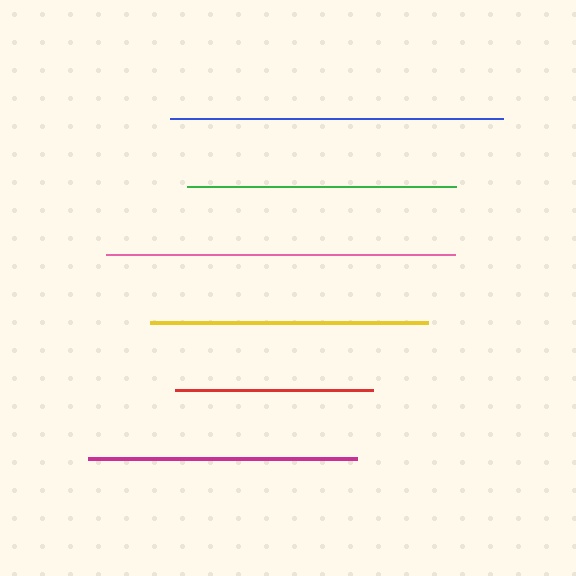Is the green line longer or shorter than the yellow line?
The yellow line is longer than the green line.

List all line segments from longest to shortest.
From longest to shortest: pink, blue, yellow, green, magenta, red.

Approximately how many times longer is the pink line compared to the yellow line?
The pink line is approximately 1.3 times the length of the yellow line.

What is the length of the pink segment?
The pink segment is approximately 349 pixels long.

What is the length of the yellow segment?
The yellow segment is approximately 279 pixels long.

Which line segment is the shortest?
The red line is the shortest at approximately 198 pixels.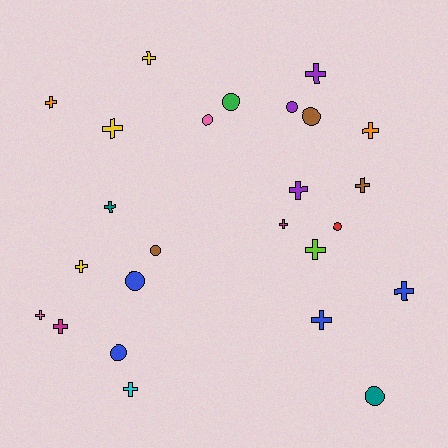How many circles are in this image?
There are 9 circles.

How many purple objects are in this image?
There are 3 purple objects.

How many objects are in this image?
There are 25 objects.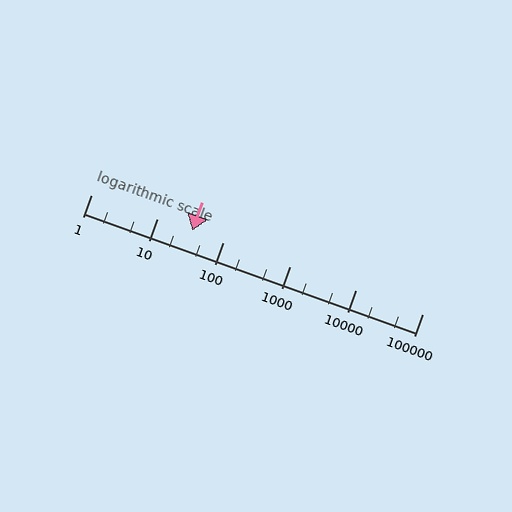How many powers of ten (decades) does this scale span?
The scale spans 5 decades, from 1 to 100000.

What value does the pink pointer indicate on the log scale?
The pointer indicates approximately 34.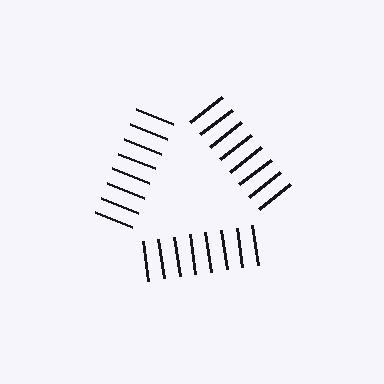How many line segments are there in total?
24 — 8 along each of the 3 edges.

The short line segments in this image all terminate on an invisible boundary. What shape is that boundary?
An illusory triangle — the line segments terminate on its edges but no continuous stroke is drawn.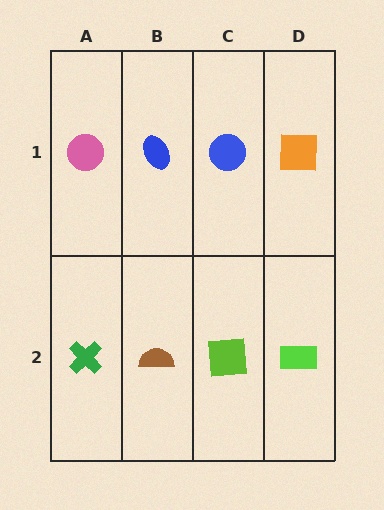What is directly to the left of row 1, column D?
A blue circle.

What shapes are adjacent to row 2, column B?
A blue ellipse (row 1, column B), a green cross (row 2, column A), a lime square (row 2, column C).